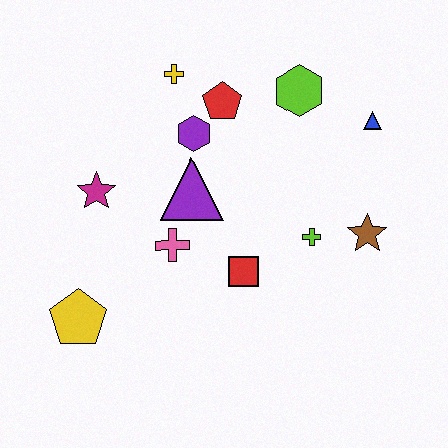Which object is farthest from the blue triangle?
The yellow pentagon is farthest from the blue triangle.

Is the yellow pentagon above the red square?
No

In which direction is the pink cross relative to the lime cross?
The pink cross is to the left of the lime cross.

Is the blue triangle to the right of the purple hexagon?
Yes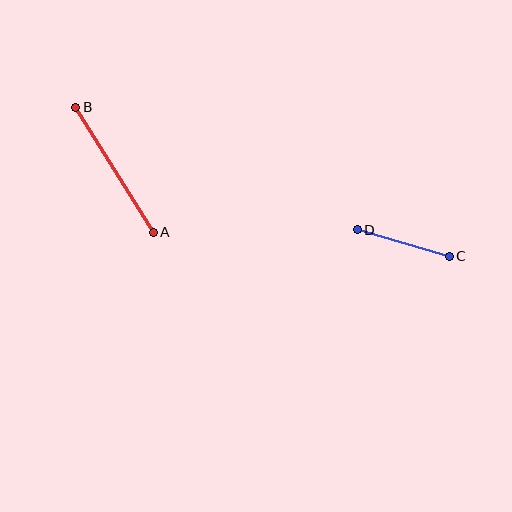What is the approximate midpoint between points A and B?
The midpoint is at approximately (114, 170) pixels.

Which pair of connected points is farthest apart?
Points A and B are farthest apart.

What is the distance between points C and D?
The distance is approximately 96 pixels.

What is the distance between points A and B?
The distance is approximately 147 pixels.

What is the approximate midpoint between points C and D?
The midpoint is at approximately (403, 243) pixels.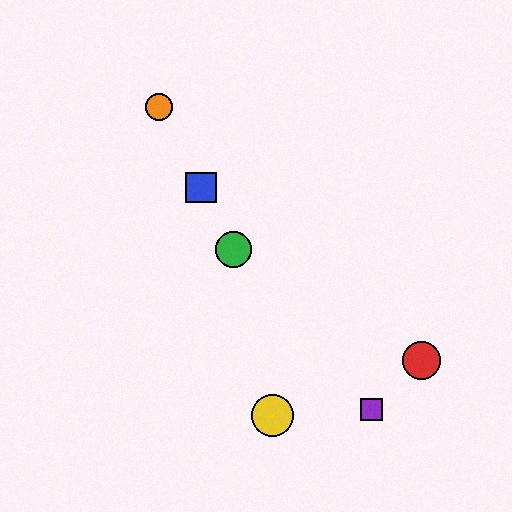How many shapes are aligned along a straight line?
3 shapes (the blue square, the green circle, the orange circle) are aligned along a straight line.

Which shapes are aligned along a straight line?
The blue square, the green circle, the orange circle are aligned along a straight line.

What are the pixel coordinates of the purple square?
The purple square is at (372, 409).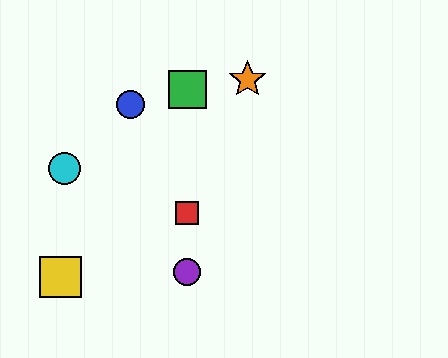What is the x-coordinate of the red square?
The red square is at x≈187.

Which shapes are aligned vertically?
The red square, the green square, the purple circle are aligned vertically.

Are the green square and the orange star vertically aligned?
No, the green square is at x≈187 and the orange star is at x≈248.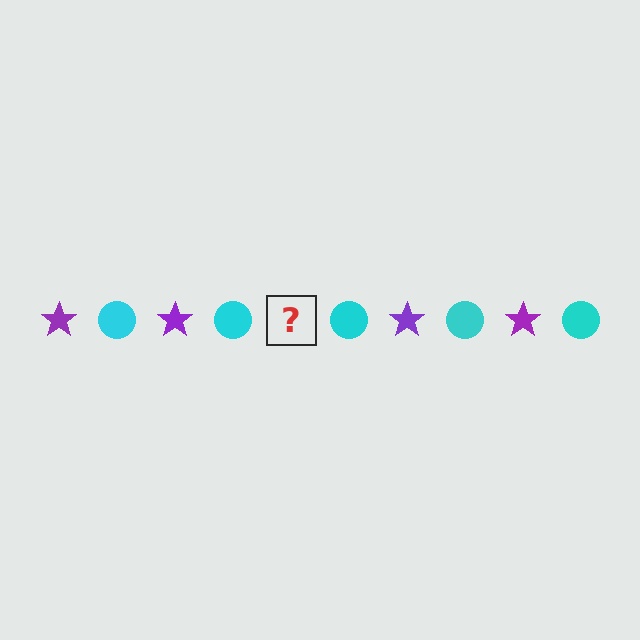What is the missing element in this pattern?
The missing element is a purple star.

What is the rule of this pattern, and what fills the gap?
The rule is that the pattern alternates between purple star and cyan circle. The gap should be filled with a purple star.